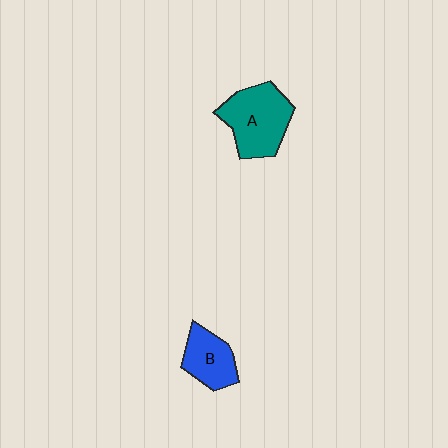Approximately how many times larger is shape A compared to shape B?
Approximately 1.6 times.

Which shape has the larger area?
Shape A (teal).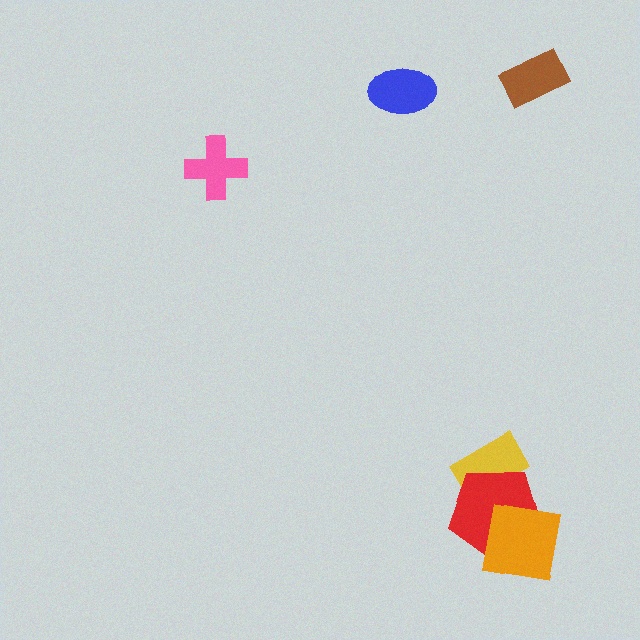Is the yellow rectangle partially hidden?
Yes, it is partially covered by another shape.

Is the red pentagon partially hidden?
Yes, it is partially covered by another shape.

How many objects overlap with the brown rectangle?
0 objects overlap with the brown rectangle.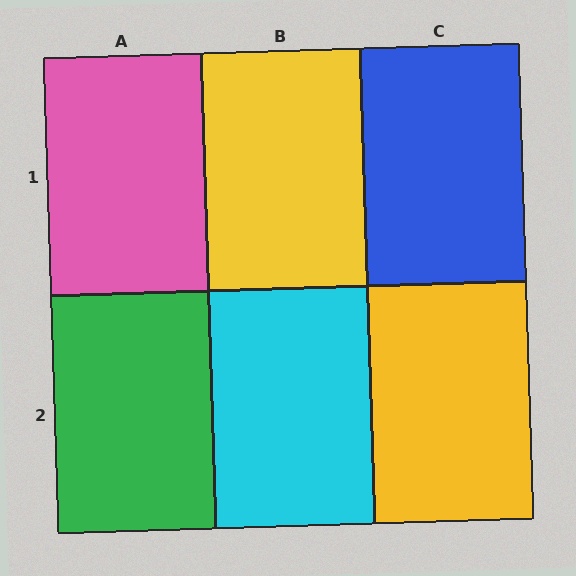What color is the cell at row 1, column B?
Yellow.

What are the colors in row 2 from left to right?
Green, cyan, yellow.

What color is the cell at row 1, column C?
Blue.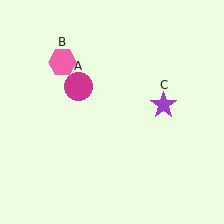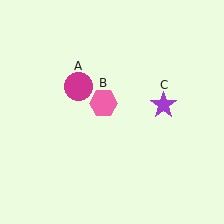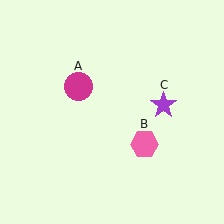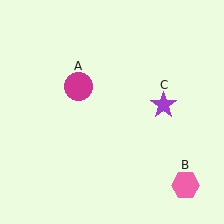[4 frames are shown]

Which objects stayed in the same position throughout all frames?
Magenta circle (object A) and purple star (object C) remained stationary.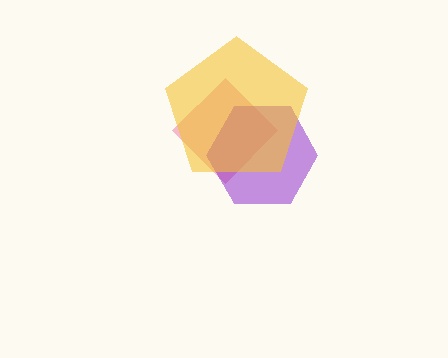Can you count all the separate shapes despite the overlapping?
Yes, there are 3 separate shapes.